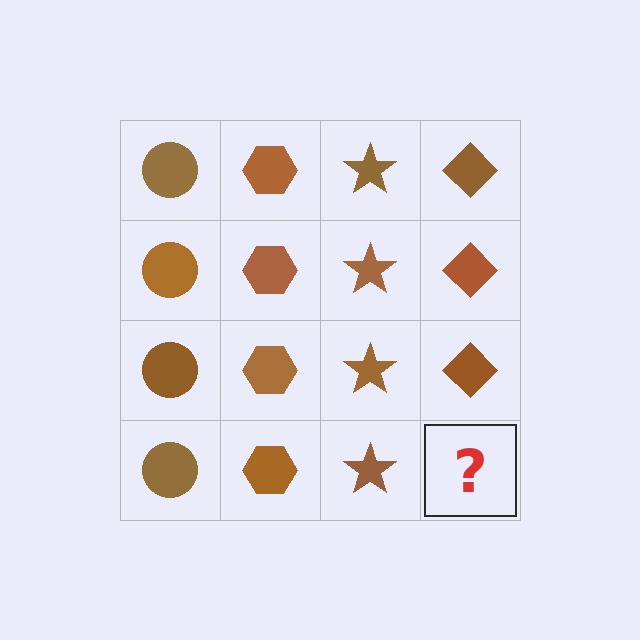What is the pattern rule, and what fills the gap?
The rule is that each column has a consistent shape. The gap should be filled with a brown diamond.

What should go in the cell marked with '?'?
The missing cell should contain a brown diamond.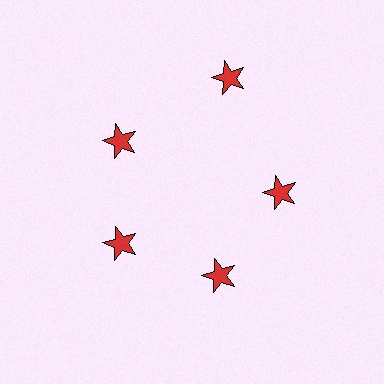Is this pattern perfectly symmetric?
No. The 5 red stars are arranged in a ring, but one element near the 1 o'clock position is pushed outward from the center, breaking the 5-fold rotational symmetry.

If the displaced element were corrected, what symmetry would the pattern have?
It would have 5-fold rotational symmetry — the pattern would map onto itself every 72 degrees.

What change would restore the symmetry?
The symmetry would be restored by moving it inward, back onto the ring so that all 5 stars sit at equal angles and equal distance from the center.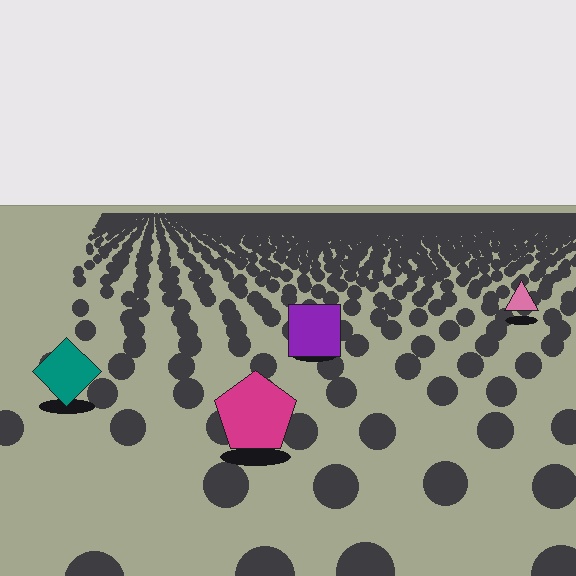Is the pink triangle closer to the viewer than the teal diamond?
No. The teal diamond is closer — you can tell from the texture gradient: the ground texture is coarser near it.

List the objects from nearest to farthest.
From nearest to farthest: the magenta pentagon, the teal diamond, the purple square, the pink triangle.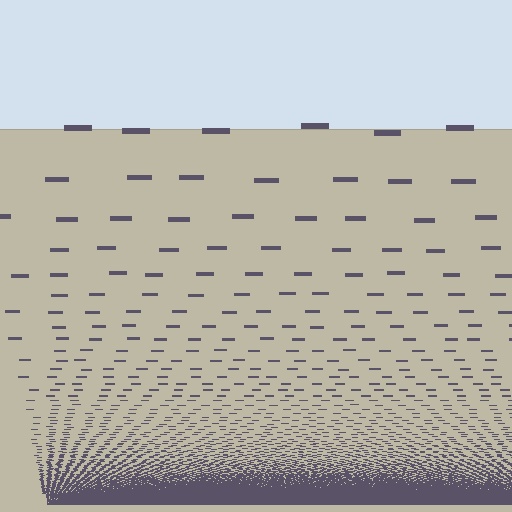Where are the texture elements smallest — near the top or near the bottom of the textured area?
Near the bottom.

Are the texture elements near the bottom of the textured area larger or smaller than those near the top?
Smaller. The gradient is inverted — elements near the bottom are smaller and denser.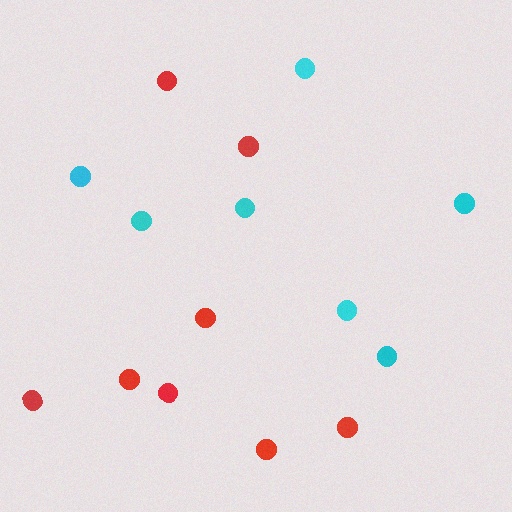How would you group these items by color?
There are 2 groups: one group of red circles (8) and one group of cyan circles (7).